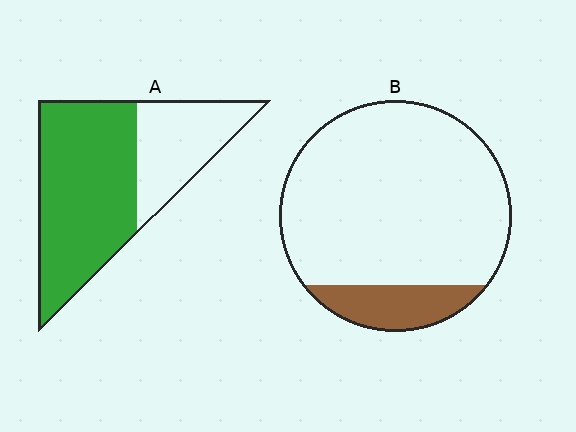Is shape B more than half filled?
No.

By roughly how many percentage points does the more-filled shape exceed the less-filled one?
By roughly 50 percentage points (A over B).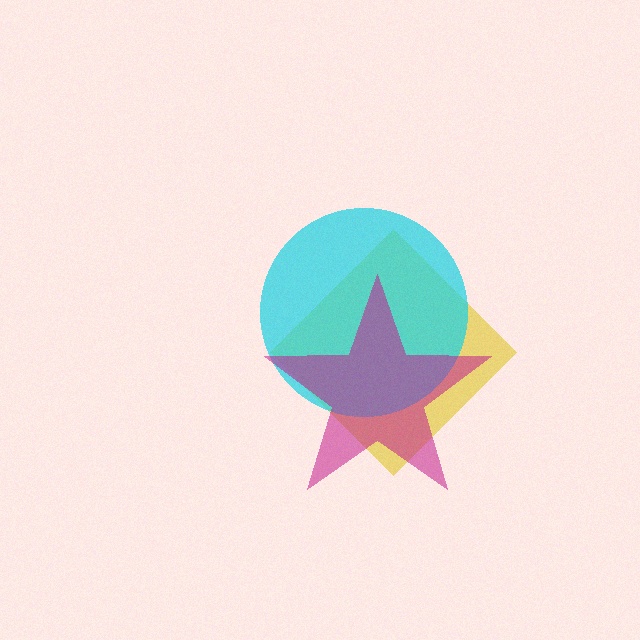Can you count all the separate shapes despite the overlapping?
Yes, there are 3 separate shapes.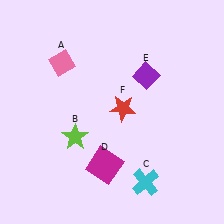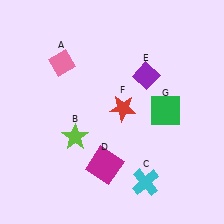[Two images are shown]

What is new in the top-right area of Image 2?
A green square (G) was added in the top-right area of Image 2.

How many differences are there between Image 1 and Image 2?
There is 1 difference between the two images.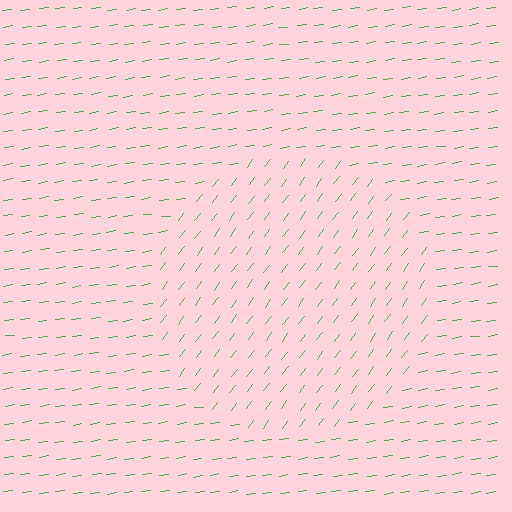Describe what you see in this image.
The image is filled with small green line segments. A circle region in the image has lines oriented differently from the surrounding lines, creating a visible texture boundary.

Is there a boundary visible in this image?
Yes, there is a texture boundary formed by a change in line orientation.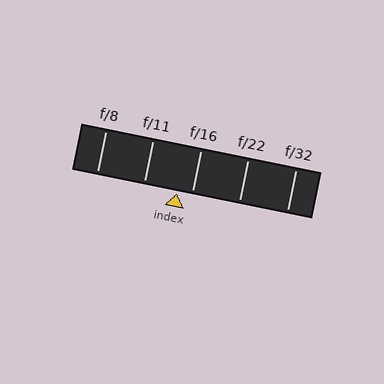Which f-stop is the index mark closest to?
The index mark is closest to f/16.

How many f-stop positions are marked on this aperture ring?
There are 5 f-stop positions marked.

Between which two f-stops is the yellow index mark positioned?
The index mark is between f/11 and f/16.